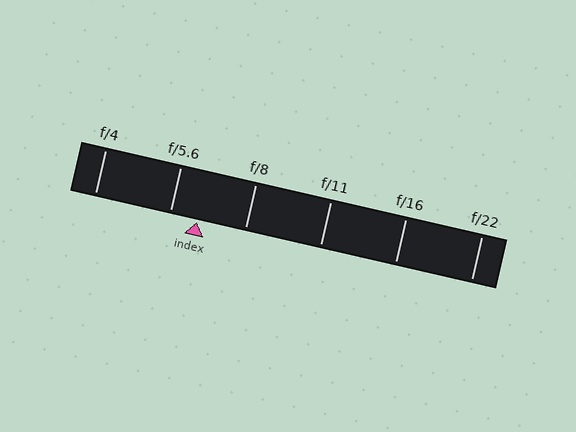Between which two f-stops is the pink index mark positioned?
The index mark is between f/5.6 and f/8.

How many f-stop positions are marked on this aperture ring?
There are 6 f-stop positions marked.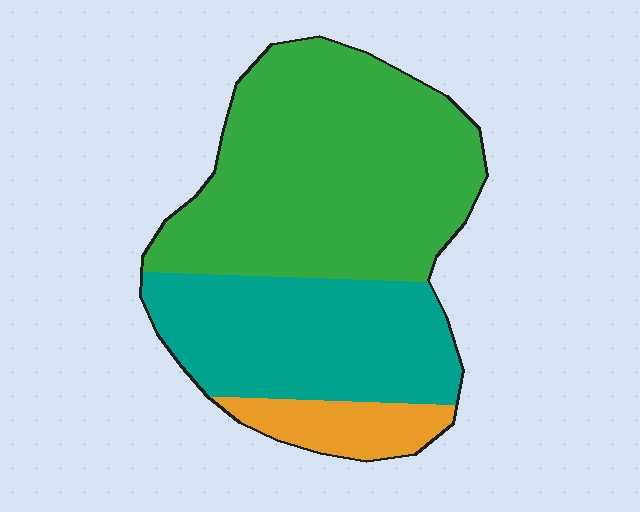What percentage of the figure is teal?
Teal covers 34% of the figure.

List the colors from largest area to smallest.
From largest to smallest: green, teal, orange.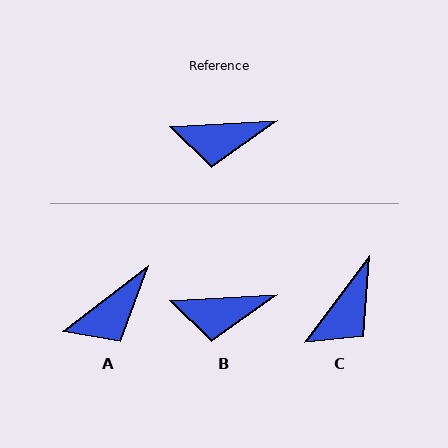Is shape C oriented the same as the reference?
No, it is off by about 50 degrees.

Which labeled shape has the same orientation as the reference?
B.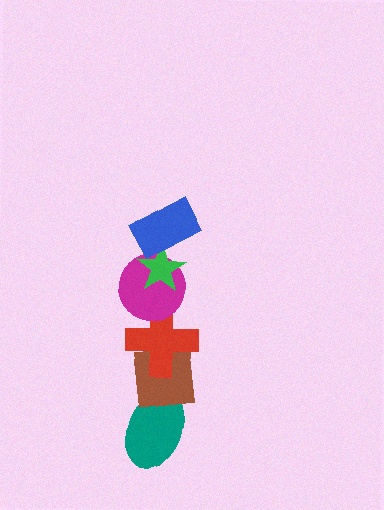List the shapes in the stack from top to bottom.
From top to bottom: the blue rectangle, the green star, the magenta circle, the red cross, the brown square, the teal ellipse.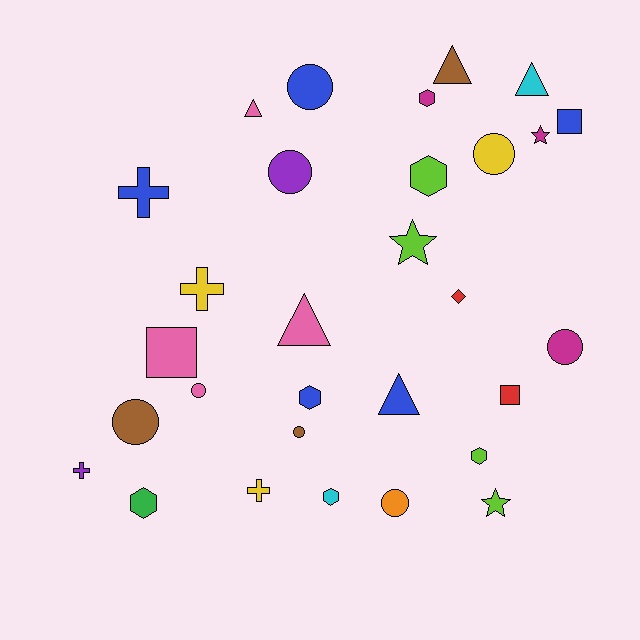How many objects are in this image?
There are 30 objects.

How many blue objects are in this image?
There are 5 blue objects.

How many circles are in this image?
There are 8 circles.